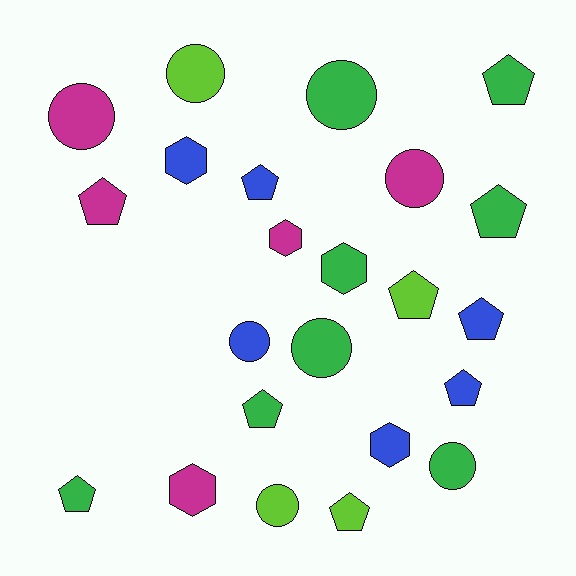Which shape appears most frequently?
Pentagon, with 10 objects.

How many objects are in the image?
There are 23 objects.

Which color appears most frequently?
Green, with 8 objects.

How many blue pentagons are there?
There are 3 blue pentagons.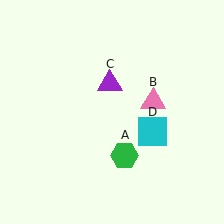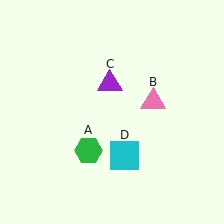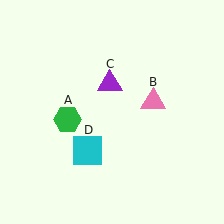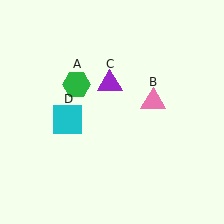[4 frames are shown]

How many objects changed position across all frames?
2 objects changed position: green hexagon (object A), cyan square (object D).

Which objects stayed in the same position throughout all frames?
Pink triangle (object B) and purple triangle (object C) remained stationary.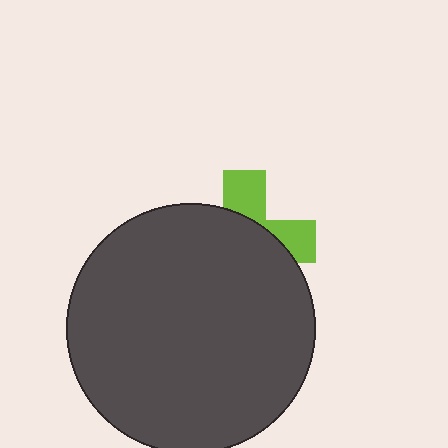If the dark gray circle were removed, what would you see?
You would see the complete lime cross.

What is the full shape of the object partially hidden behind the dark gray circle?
The partially hidden object is a lime cross.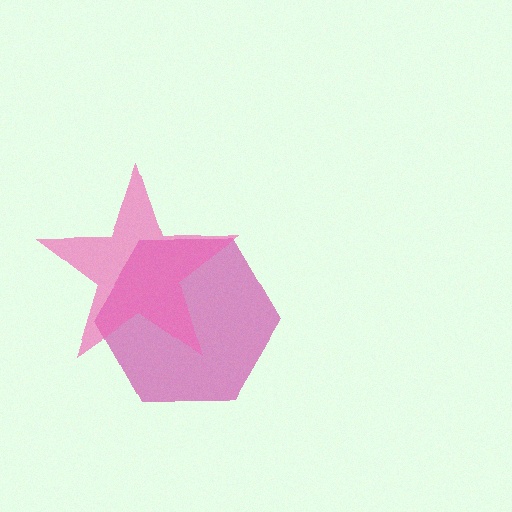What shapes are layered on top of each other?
The layered shapes are: a magenta hexagon, a pink star.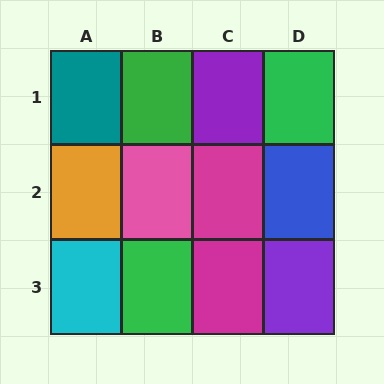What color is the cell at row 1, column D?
Green.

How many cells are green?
3 cells are green.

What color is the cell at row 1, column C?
Purple.